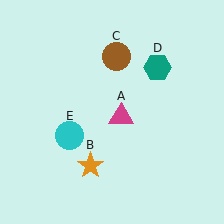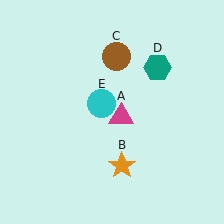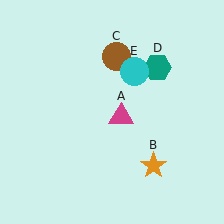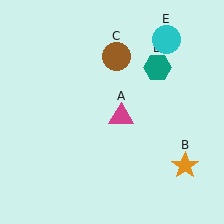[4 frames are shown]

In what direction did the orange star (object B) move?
The orange star (object B) moved right.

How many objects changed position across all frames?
2 objects changed position: orange star (object B), cyan circle (object E).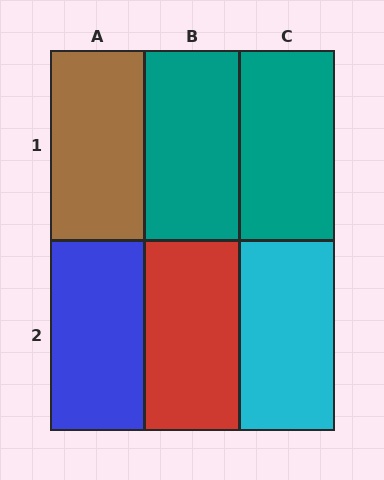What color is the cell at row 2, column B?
Red.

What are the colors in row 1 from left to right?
Brown, teal, teal.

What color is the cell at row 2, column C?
Cyan.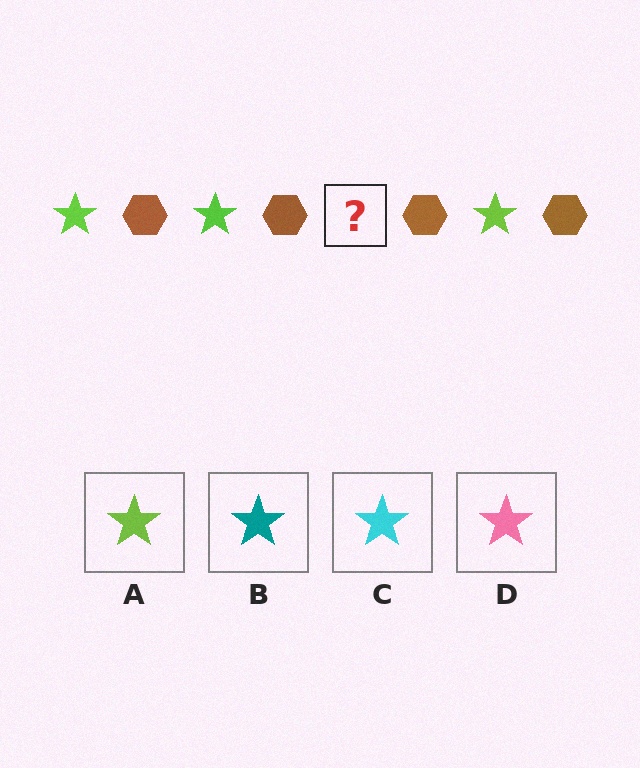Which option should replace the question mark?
Option A.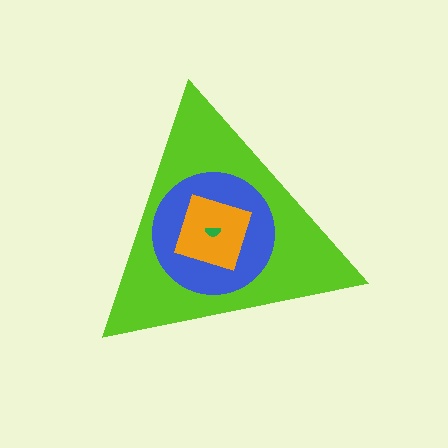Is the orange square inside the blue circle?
Yes.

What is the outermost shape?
The lime triangle.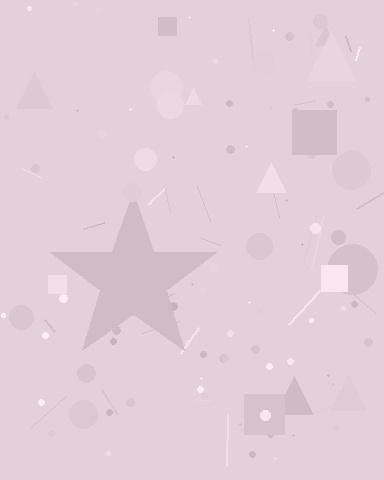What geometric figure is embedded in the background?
A star is embedded in the background.